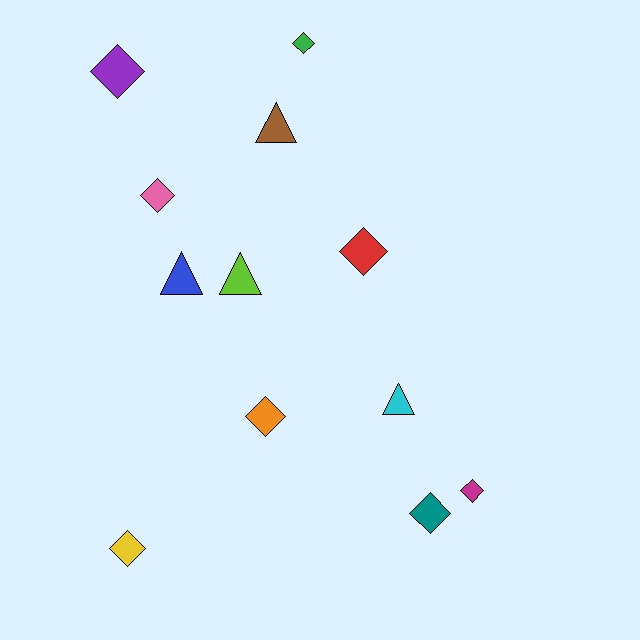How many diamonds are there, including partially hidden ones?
There are 8 diamonds.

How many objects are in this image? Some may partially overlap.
There are 12 objects.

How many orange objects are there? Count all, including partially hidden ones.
There is 1 orange object.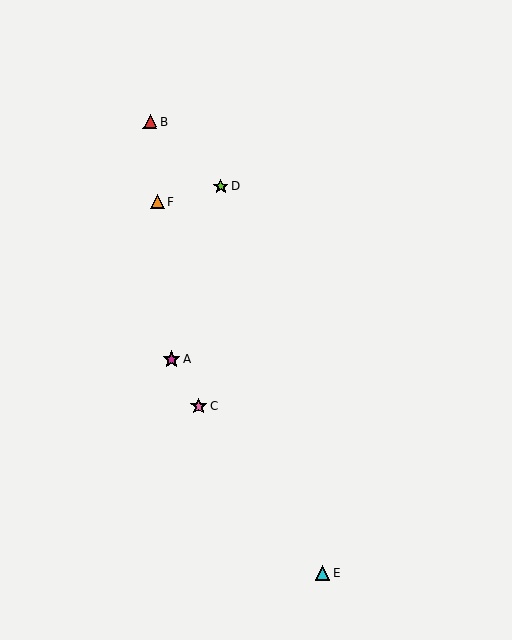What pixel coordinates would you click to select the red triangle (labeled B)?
Click at (150, 121) to select the red triangle B.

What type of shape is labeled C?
Shape C is a pink star.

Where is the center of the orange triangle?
The center of the orange triangle is at (158, 202).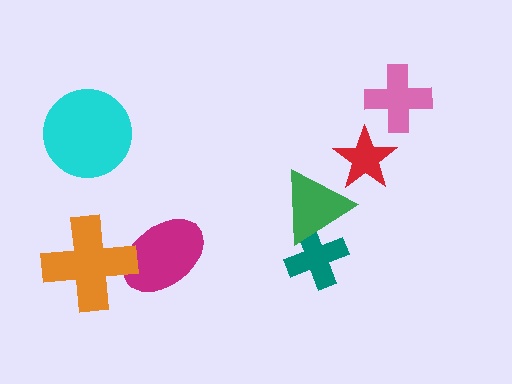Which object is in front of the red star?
The green triangle is in front of the red star.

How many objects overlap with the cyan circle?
0 objects overlap with the cyan circle.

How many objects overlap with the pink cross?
0 objects overlap with the pink cross.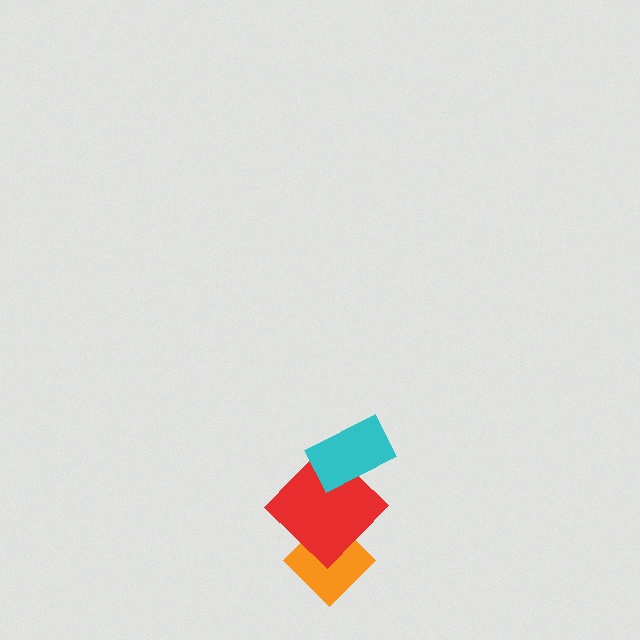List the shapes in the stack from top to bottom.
From top to bottom: the cyan rectangle, the red diamond, the orange diamond.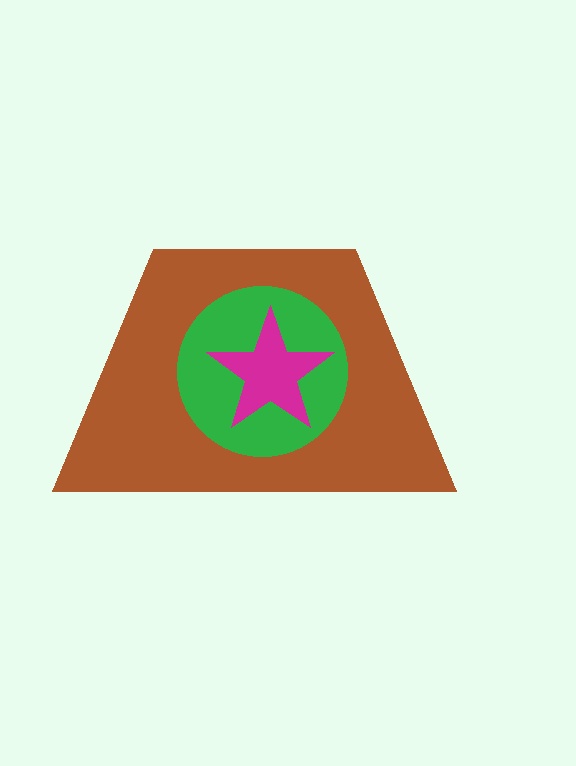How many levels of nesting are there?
3.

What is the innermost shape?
The magenta star.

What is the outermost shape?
The brown trapezoid.